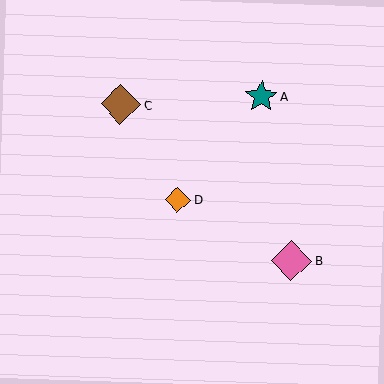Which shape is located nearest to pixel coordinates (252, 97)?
The teal star (labeled A) at (261, 97) is nearest to that location.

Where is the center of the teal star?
The center of the teal star is at (261, 97).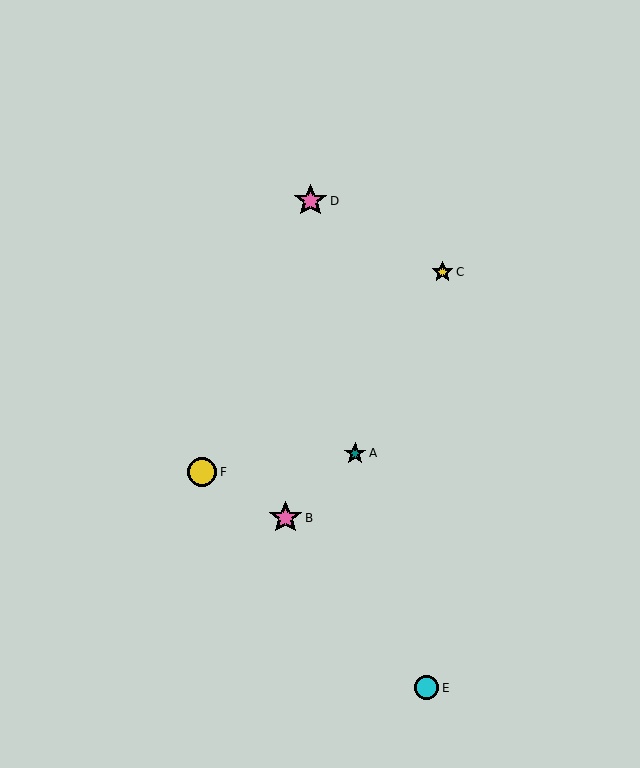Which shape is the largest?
The pink star (labeled D) is the largest.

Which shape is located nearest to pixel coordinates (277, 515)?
The pink star (labeled B) at (285, 518) is nearest to that location.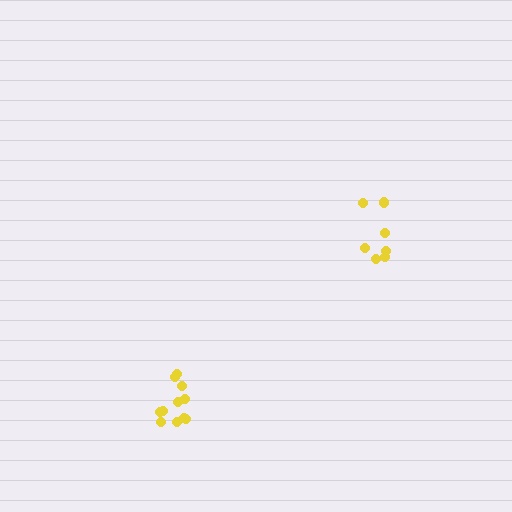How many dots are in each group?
Group 1: 11 dots, Group 2: 7 dots (18 total).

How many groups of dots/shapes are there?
There are 2 groups.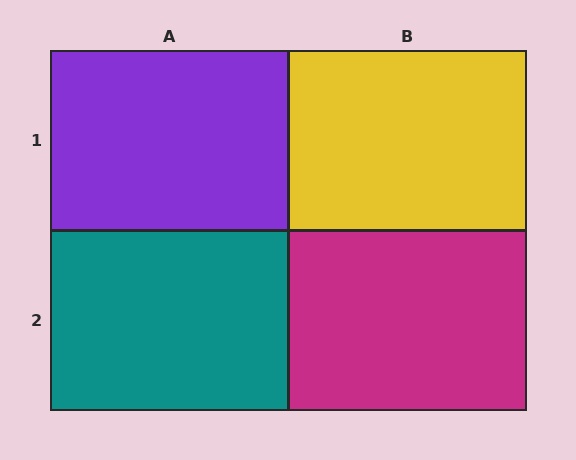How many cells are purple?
1 cell is purple.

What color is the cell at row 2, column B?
Magenta.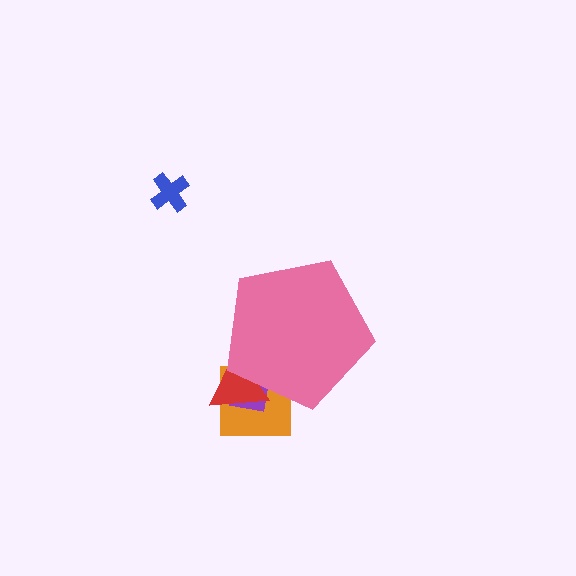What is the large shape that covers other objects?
A pink pentagon.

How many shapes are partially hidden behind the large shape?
3 shapes are partially hidden.